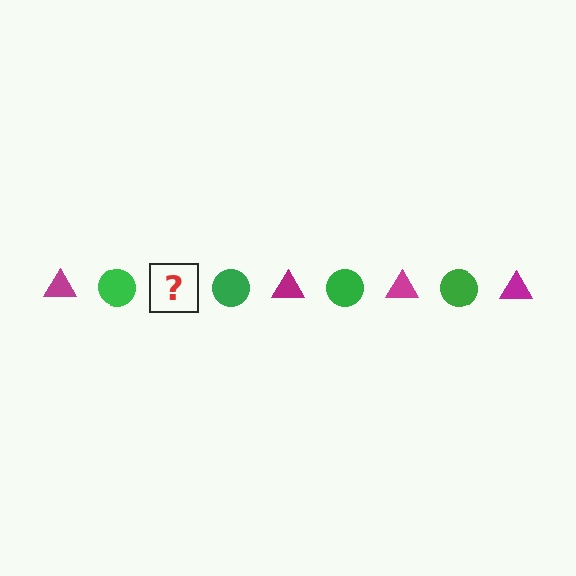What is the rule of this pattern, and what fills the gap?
The rule is that the pattern alternates between magenta triangle and green circle. The gap should be filled with a magenta triangle.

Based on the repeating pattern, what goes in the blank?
The blank should be a magenta triangle.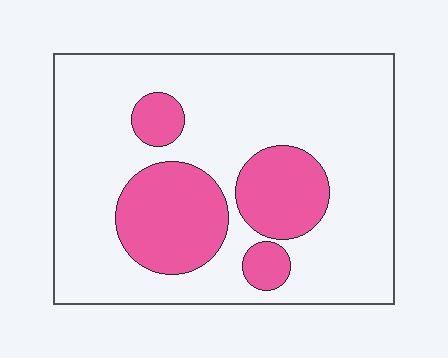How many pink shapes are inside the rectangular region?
4.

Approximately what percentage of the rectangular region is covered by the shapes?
Approximately 25%.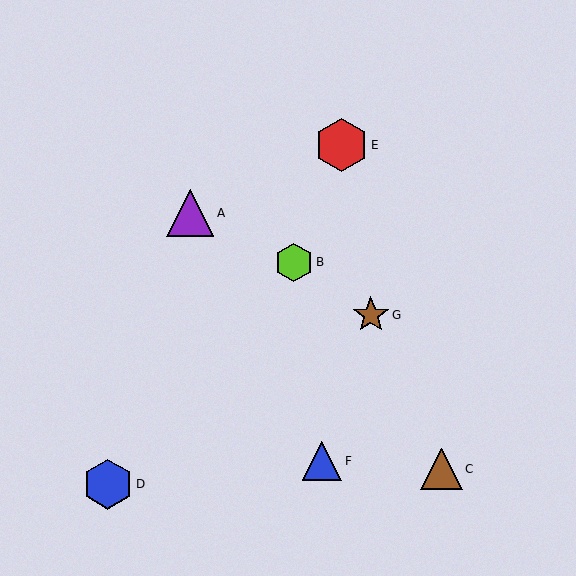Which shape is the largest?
The red hexagon (labeled E) is the largest.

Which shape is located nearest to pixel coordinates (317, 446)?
The blue triangle (labeled F) at (322, 461) is nearest to that location.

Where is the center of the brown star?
The center of the brown star is at (371, 315).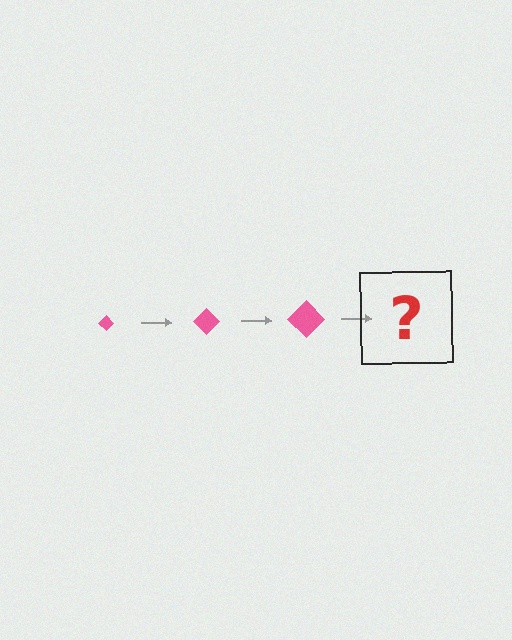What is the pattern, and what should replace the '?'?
The pattern is that the diamond gets progressively larger each step. The '?' should be a pink diamond, larger than the previous one.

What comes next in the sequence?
The next element should be a pink diamond, larger than the previous one.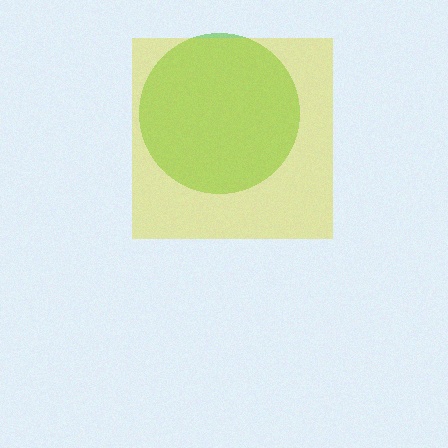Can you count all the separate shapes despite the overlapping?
Yes, there are 2 separate shapes.